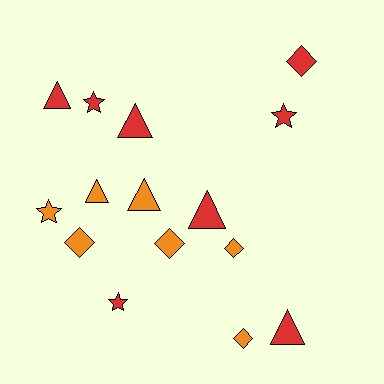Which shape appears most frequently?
Triangle, with 6 objects.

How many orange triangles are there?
There are 2 orange triangles.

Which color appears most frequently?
Red, with 8 objects.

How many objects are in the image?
There are 15 objects.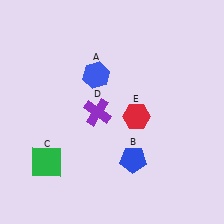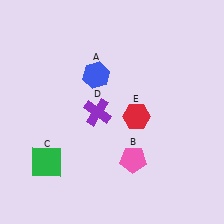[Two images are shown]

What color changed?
The pentagon (B) changed from blue in Image 1 to pink in Image 2.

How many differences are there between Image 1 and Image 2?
There is 1 difference between the two images.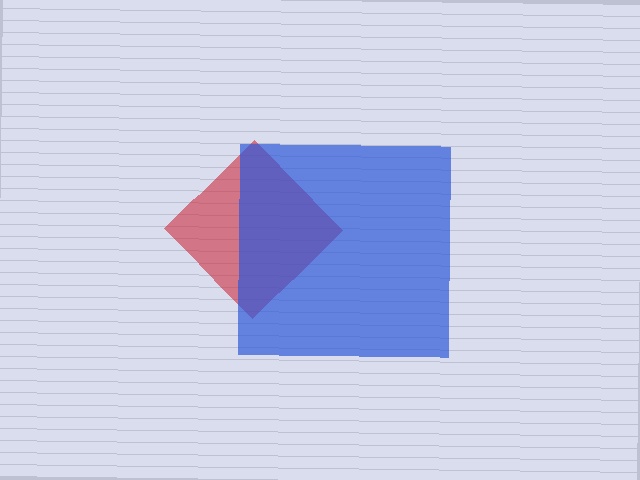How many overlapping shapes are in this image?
There are 2 overlapping shapes in the image.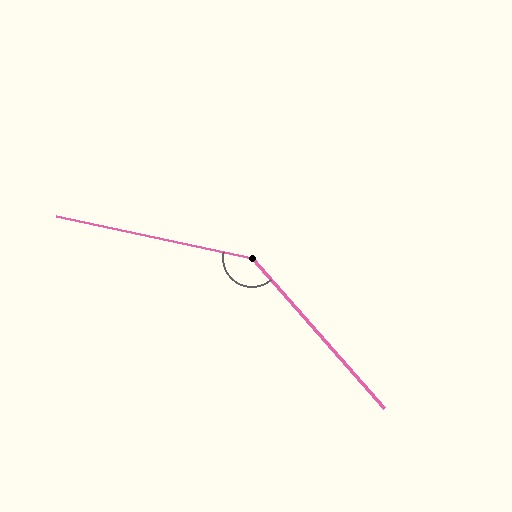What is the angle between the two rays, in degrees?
Approximately 143 degrees.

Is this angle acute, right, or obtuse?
It is obtuse.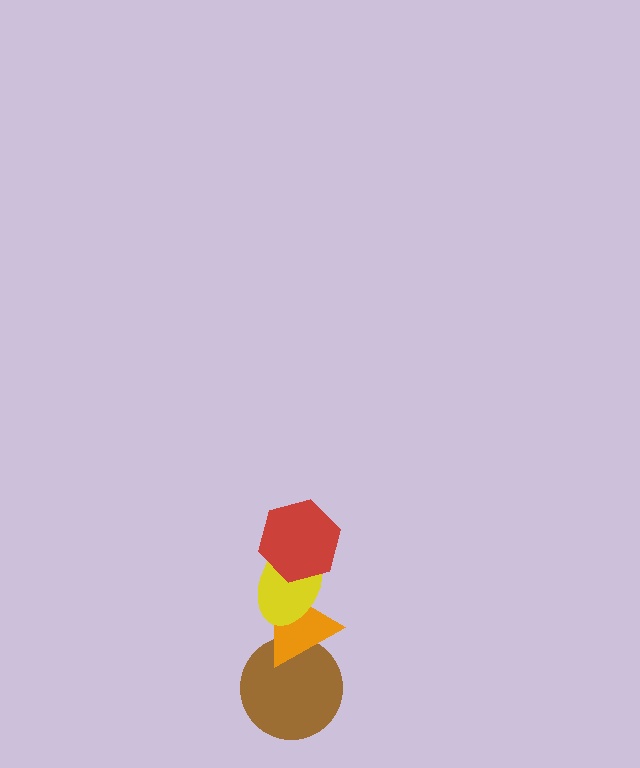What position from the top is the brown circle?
The brown circle is 4th from the top.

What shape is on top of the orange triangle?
The yellow ellipse is on top of the orange triangle.